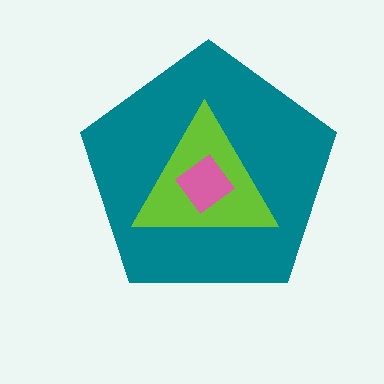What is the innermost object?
The pink diamond.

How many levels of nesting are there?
3.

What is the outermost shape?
The teal pentagon.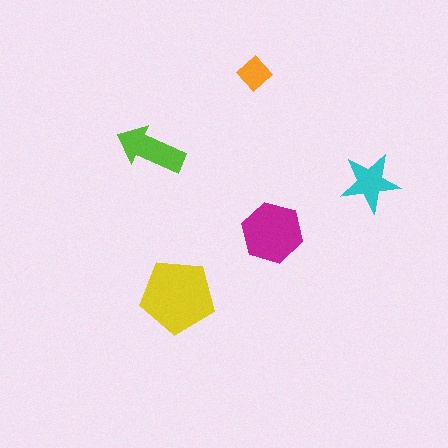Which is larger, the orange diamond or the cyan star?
The cyan star.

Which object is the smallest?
The orange diamond.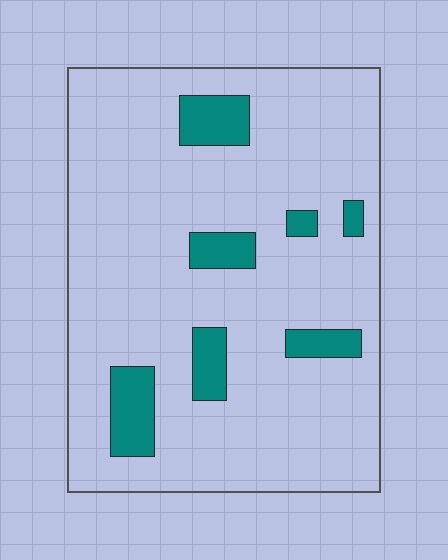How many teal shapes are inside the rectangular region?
7.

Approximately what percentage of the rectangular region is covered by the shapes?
Approximately 10%.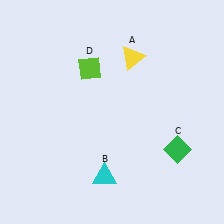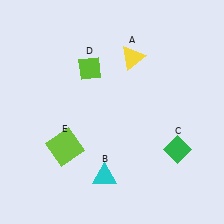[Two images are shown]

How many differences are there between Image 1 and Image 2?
There is 1 difference between the two images.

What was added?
A lime square (E) was added in Image 2.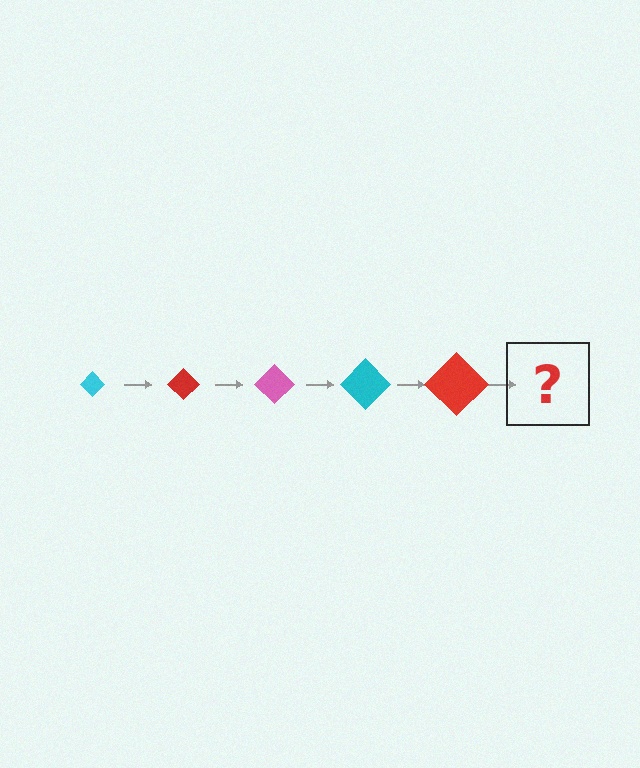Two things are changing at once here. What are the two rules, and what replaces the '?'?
The two rules are that the diamond grows larger each step and the color cycles through cyan, red, and pink. The '?' should be a pink diamond, larger than the previous one.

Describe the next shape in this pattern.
It should be a pink diamond, larger than the previous one.